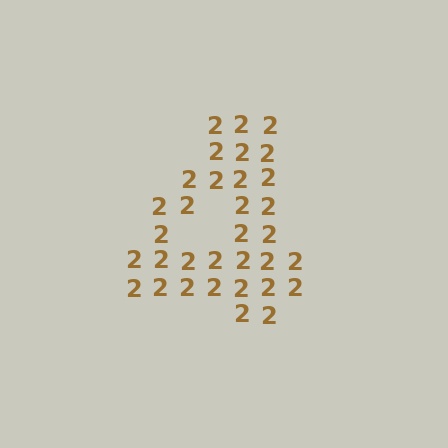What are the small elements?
The small elements are digit 2's.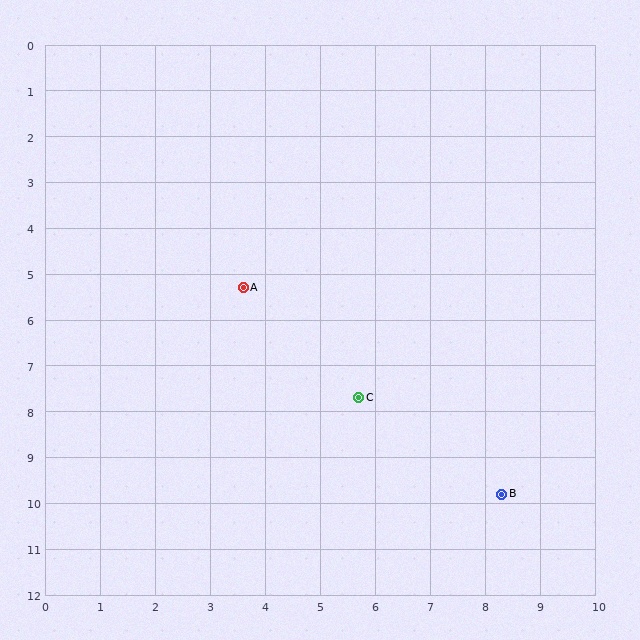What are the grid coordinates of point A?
Point A is at approximately (3.6, 5.3).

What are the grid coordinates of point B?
Point B is at approximately (8.3, 9.8).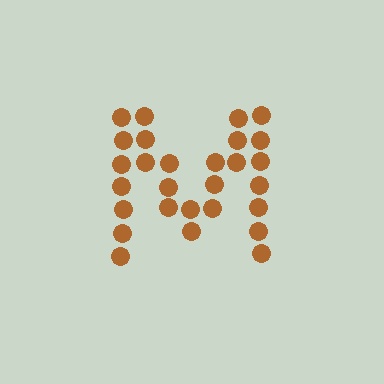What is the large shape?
The large shape is the letter M.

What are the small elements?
The small elements are circles.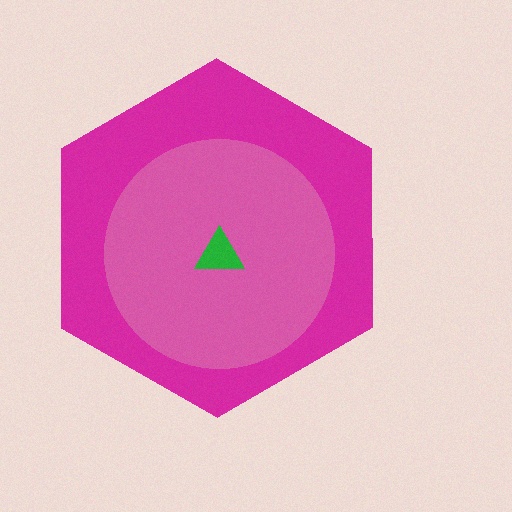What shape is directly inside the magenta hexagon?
The pink circle.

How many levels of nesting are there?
3.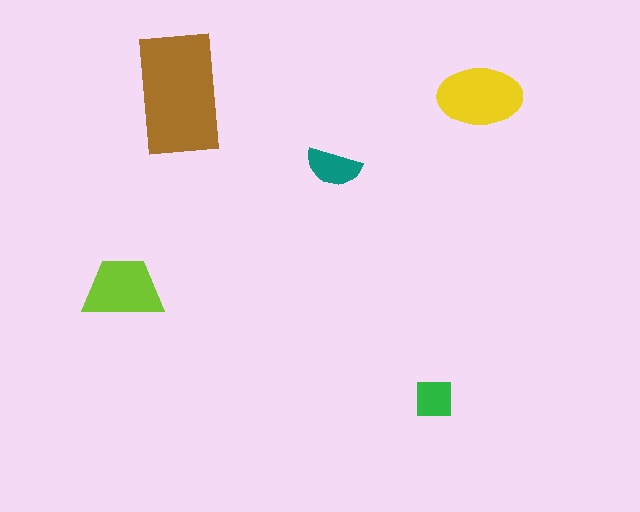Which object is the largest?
The brown rectangle.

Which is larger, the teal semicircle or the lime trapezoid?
The lime trapezoid.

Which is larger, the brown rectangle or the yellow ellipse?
The brown rectangle.